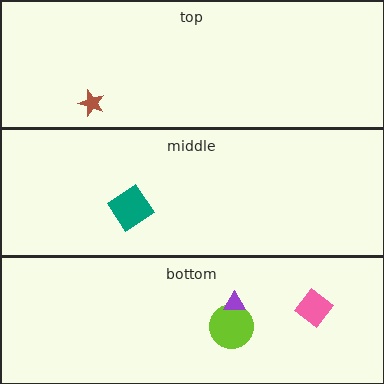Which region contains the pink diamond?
The bottom region.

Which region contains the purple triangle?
The bottom region.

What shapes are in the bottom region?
The lime circle, the pink diamond, the purple triangle.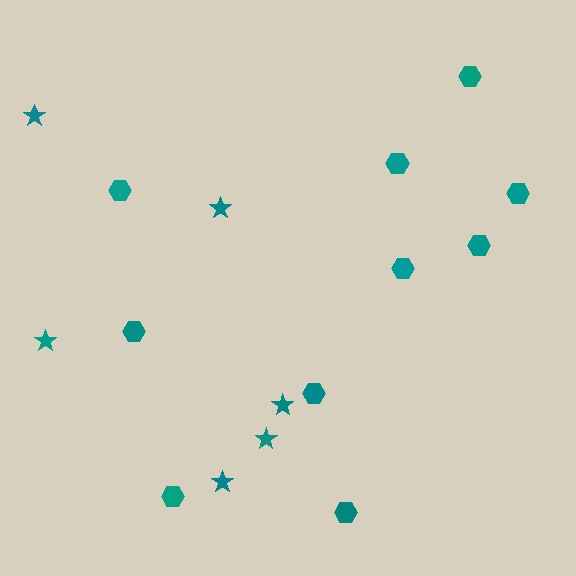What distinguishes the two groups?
There are 2 groups: one group of stars (6) and one group of hexagons (10).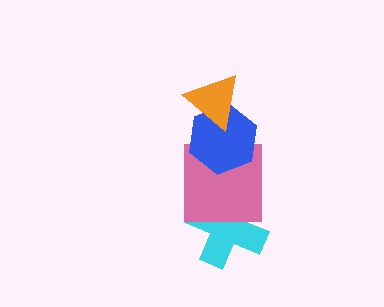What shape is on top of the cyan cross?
The pink square is on top of the cyan cross.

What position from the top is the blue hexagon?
The blue hexagon is 2nd from the top.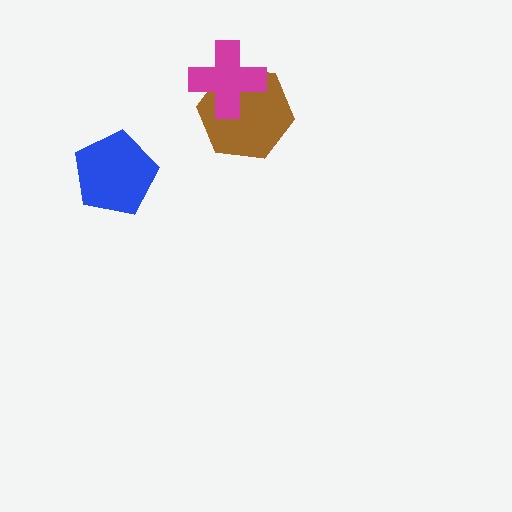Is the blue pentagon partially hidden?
No, no other shape covers it.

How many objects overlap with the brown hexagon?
1 object overlaps with the brown hexagon.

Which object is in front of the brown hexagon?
The magenta cross is in front of the brown hexagon.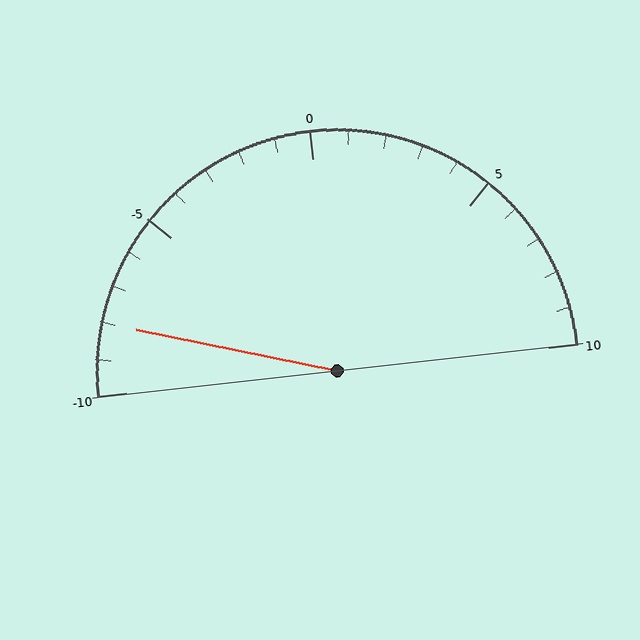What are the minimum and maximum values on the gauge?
The gauge ranges from -10 to 10.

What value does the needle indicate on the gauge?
The needle indicates approximately -8.